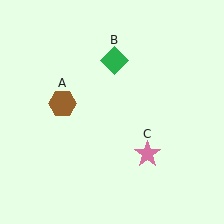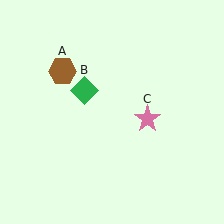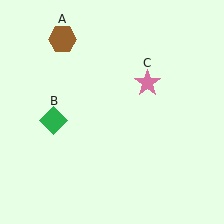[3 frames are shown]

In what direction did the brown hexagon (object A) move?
The brown hexagon (object A) moved up.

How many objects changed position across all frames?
3 objects changed position: brown hexagon (object A), green diamond (object B), pink star (object C).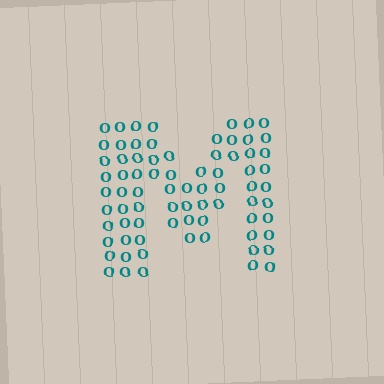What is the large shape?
The large shape is the letter M.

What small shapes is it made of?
It is made of small letter O's.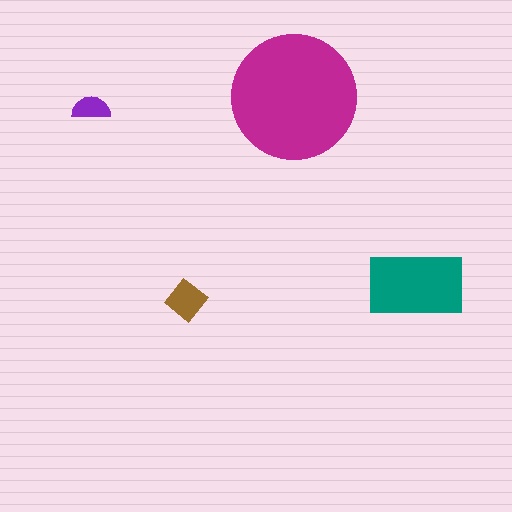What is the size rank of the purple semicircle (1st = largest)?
4th.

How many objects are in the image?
There are 4 objects in the image.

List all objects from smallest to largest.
The purple semicircle, the brown diamond, the teal rectangle, the magenta circle.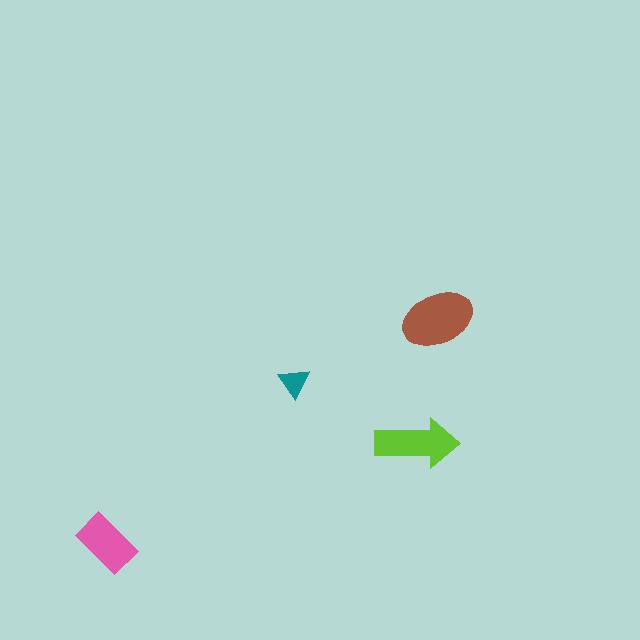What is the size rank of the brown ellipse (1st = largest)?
1st.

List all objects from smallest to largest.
The teal triangle, the pink rectangle, the lime arrow, the brown ellipse.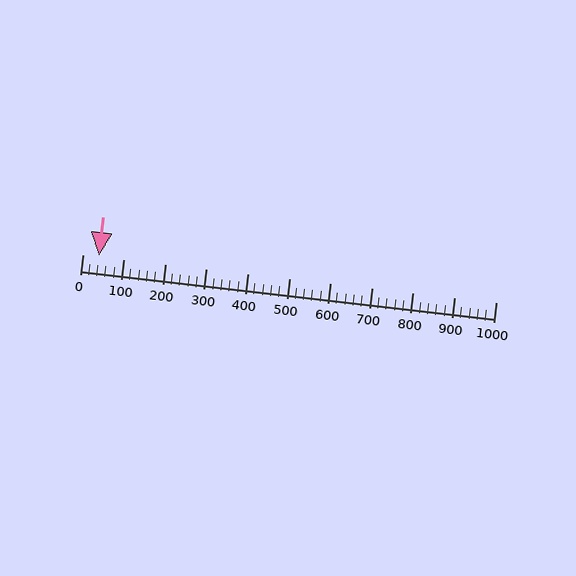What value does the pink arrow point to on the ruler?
The pink arrow points to approximately 40.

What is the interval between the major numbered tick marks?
The major tick marks are spaced 100 units apart.